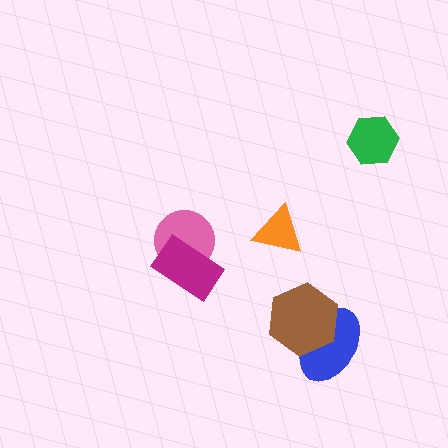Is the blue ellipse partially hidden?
Yes, it is partially covered by another shape.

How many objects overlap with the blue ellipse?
1 object overlaps with the blue ellipse.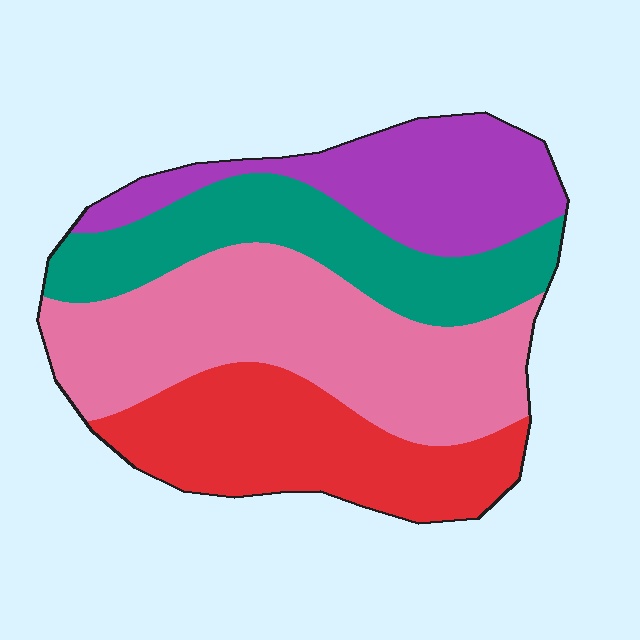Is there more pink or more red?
Pink.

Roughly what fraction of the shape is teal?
Teal covers 22% of the shape.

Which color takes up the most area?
Pink, at roughly 35%.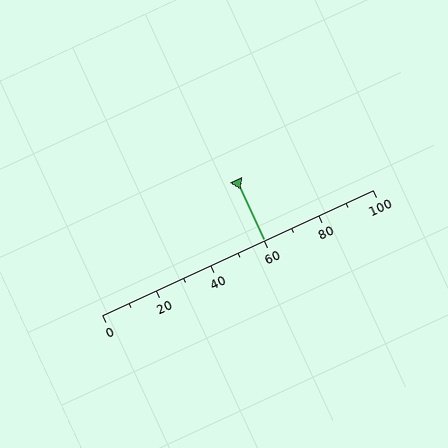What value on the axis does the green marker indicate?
The marker indicates approximately 60.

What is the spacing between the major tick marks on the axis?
The major ticks are spaced 20 apart.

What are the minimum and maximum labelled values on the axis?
The axis runs from 0 to 100.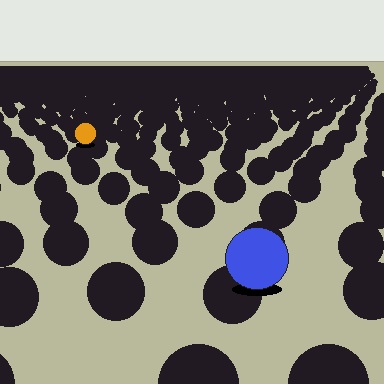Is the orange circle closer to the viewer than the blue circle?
No. The blue circle is closer — you can tell from the texture gradient: the ground texture is coarser near it.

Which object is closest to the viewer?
The blue circle is closest. The texture marks near it are larger and more spread out.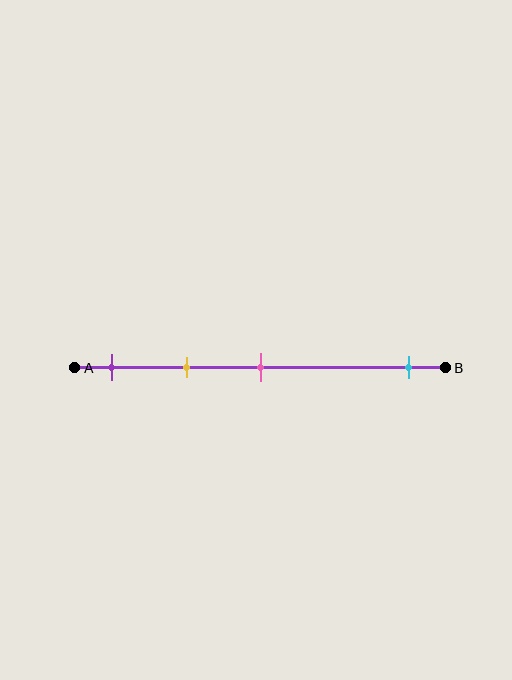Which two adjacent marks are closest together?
The purple and yellow marks are the closest adjacent pair.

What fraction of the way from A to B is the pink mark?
The pink mark is approximately 50% (0.5) of the way from A to B.